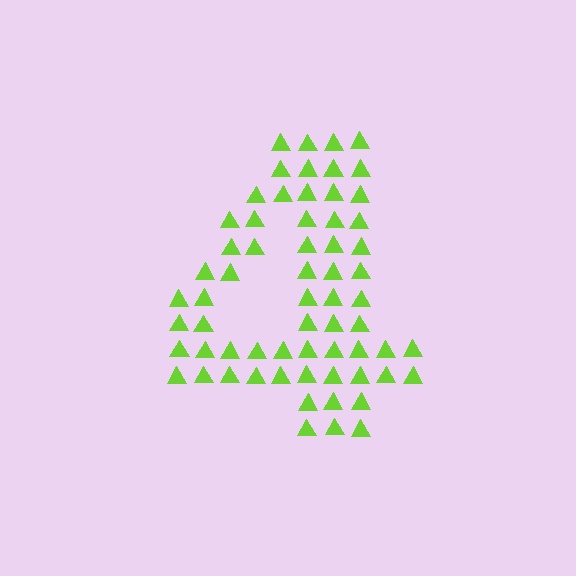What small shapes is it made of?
It is made of small triangles.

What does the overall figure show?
The overall figure shows the digit 4.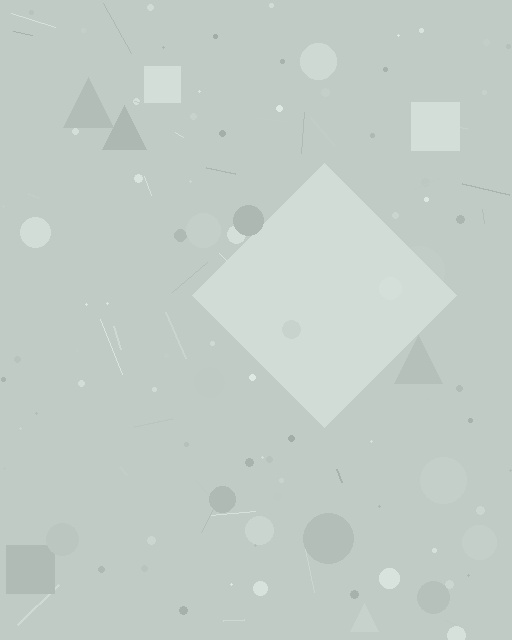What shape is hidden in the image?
A diamond is hidden in the image.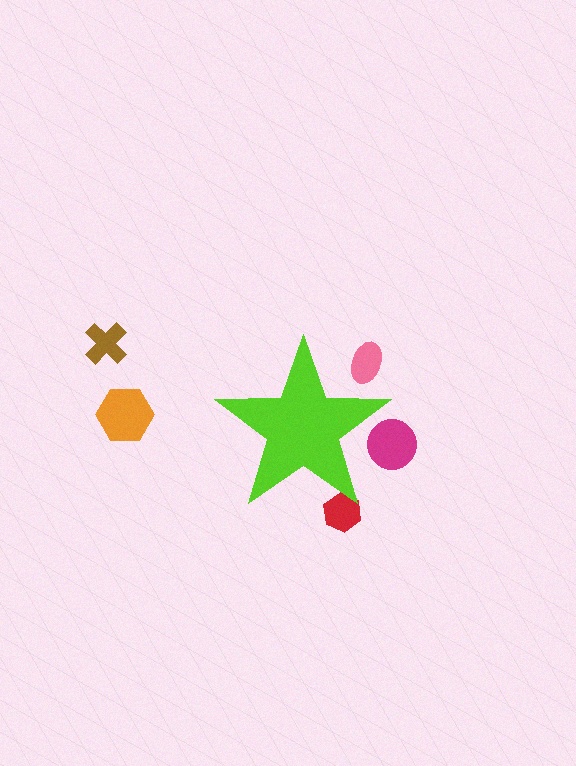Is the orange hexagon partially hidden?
No, the orange hexagon is fully visible.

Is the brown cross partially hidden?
No, the brown cross is fully visible.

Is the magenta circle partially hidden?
Yes, the magenta circle is partially hidden behind the lime star.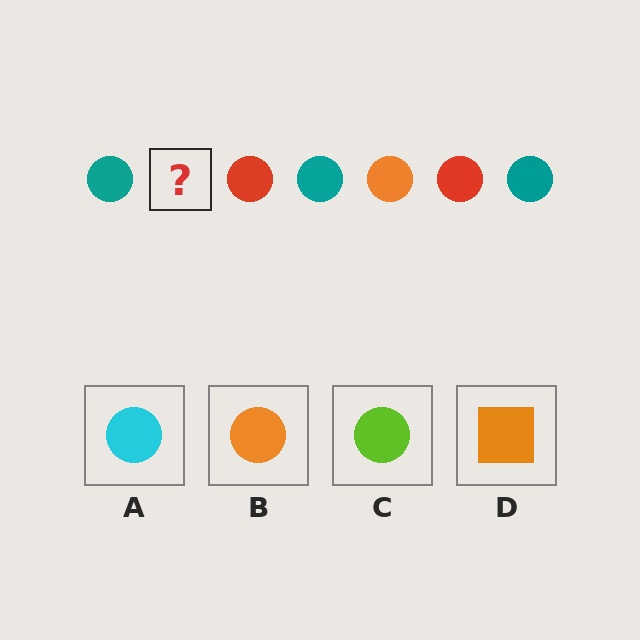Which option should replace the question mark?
Option B.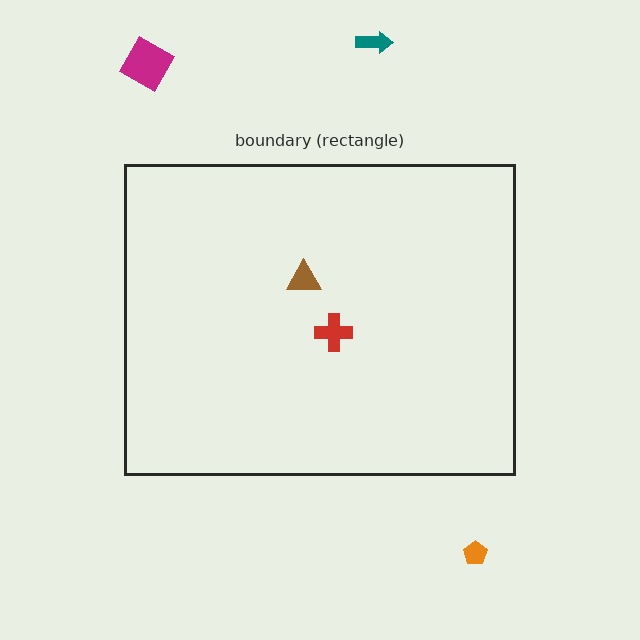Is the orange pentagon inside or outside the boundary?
Outside.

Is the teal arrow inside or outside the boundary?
Outside.